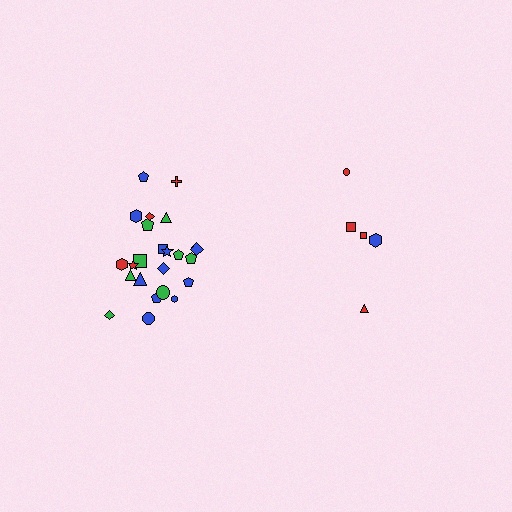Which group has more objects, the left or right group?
The left group.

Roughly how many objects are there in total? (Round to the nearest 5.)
Roughly 30 objects in total.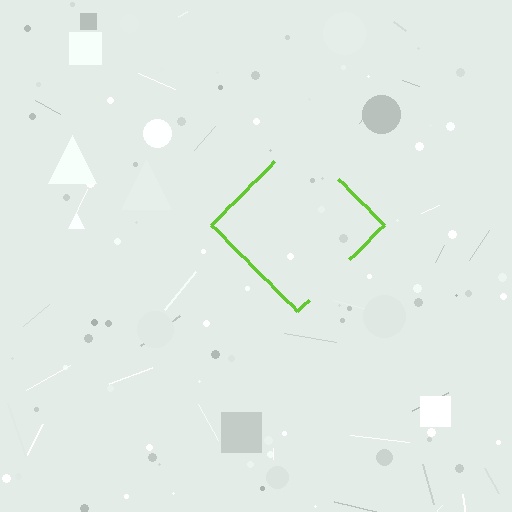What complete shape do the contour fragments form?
The contour fragments form a diamond.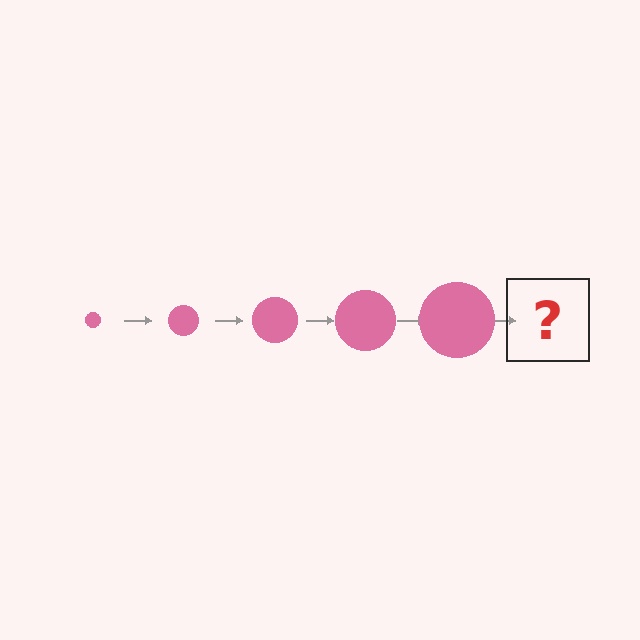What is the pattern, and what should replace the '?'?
The pattern is that the circle gets progressively larger each step. The '?' should be a pink circle, larger than the previous one.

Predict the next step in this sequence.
The next step is a pink circle, larger than the previous one.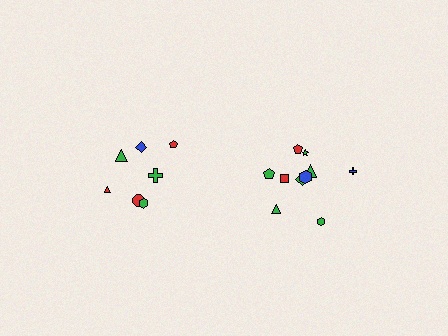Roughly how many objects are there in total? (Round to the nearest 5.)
Roughly 15 objects in total.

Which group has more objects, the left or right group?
The right group.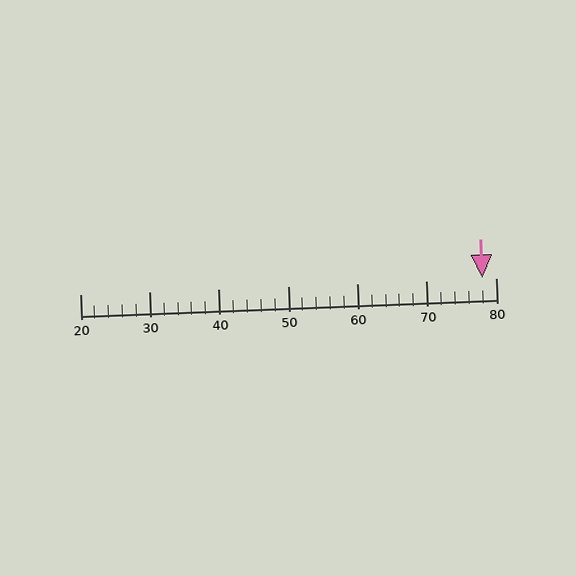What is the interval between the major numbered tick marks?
The major tick marks are spaced 10 units apart.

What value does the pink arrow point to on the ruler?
The pink arrow points to approximately 78.